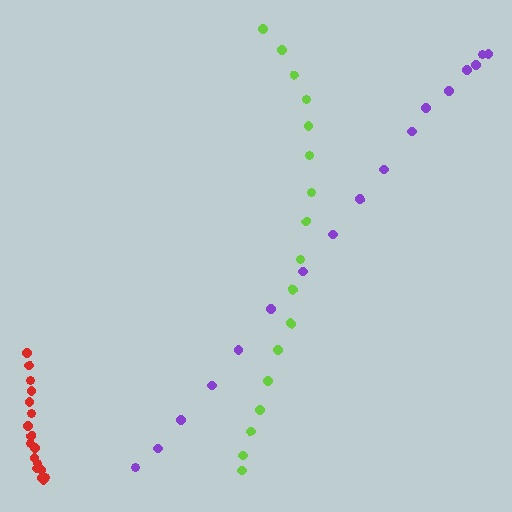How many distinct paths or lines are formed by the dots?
There are 3 distinct paths.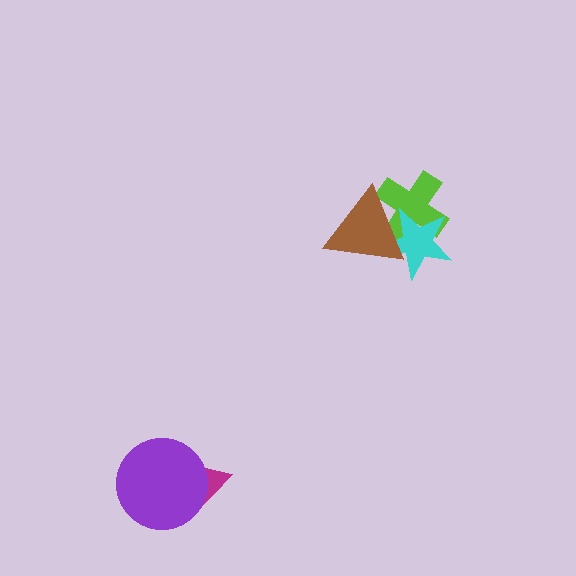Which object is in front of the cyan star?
The brown triangle is in front of the cyan star.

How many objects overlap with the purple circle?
1 object overlaps with the purple circle.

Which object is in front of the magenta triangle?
The purple circle is in front of the magenta triangle.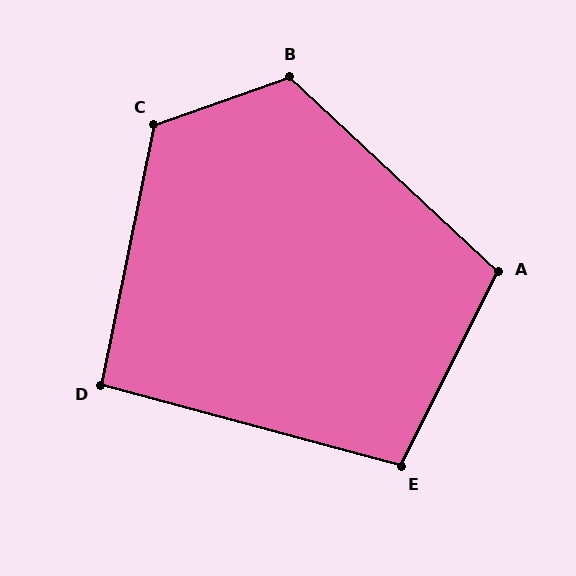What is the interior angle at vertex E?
Approximately 101 degrees (obtuse).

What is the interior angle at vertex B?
Approximately 118 degrees (obtuse).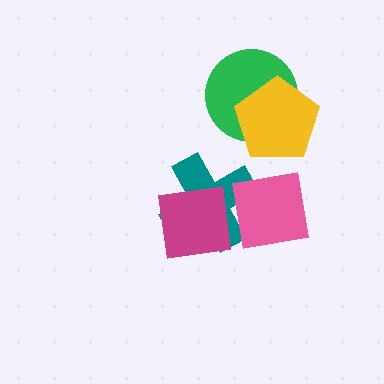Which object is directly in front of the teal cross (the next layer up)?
The pink square is directly in front of the teal cross.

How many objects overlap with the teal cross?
2 objects overlap with the teal cross.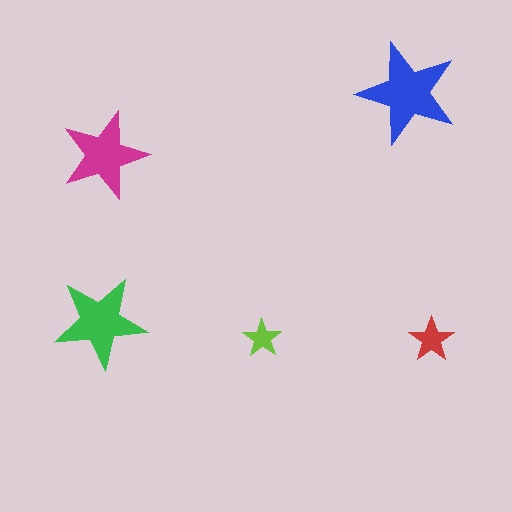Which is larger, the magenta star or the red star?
The magenta one.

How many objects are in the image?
There are 5 objects in the image.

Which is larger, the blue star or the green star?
The blue one.